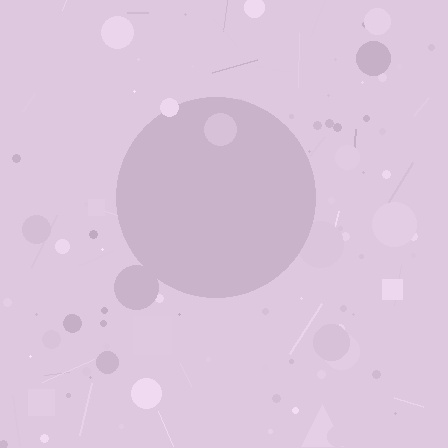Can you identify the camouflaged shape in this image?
The camouflaged shape is a circle.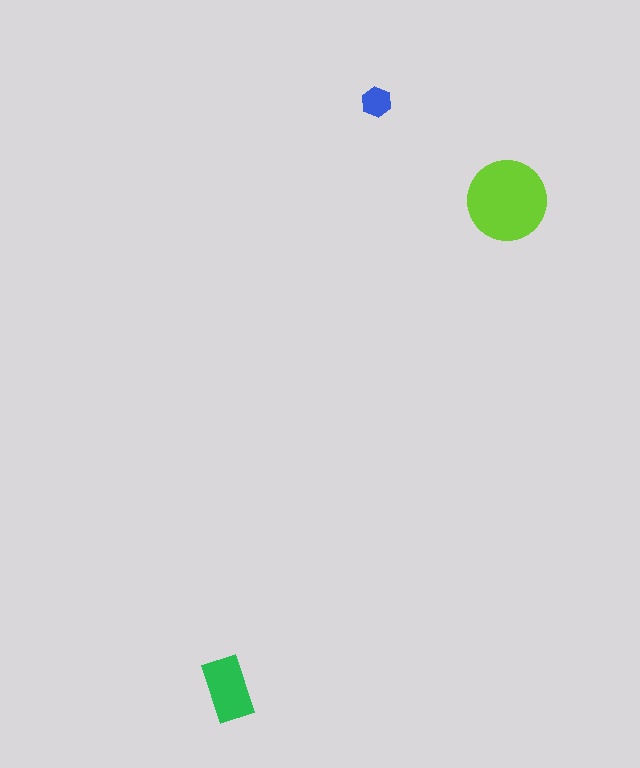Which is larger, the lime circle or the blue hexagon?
The lime circle.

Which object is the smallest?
The blue hexagon.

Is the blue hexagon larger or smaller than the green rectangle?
Smaller.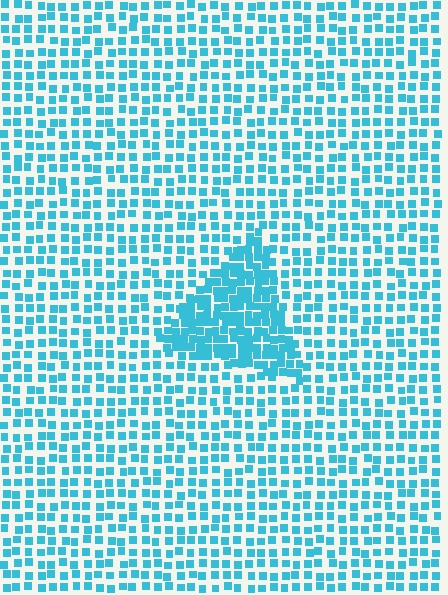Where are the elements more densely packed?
The elements are more densely packed inside the triangle boundary.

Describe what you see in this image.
The image contains small cyan elements arranged at two different densities. A triangle-shaped region is visible where the elements are more densely packed than the surrounding area.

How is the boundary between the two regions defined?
The boundary is defined by a change in element density (approximately 2.0x ratio). All elements are the same color, size, and shape.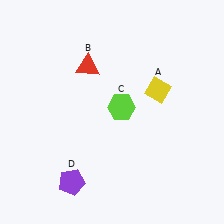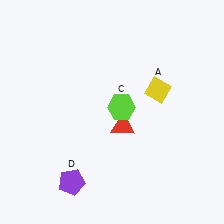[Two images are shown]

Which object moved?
The red triangle (B) moved down.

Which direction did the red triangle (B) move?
The red triangle (B) moved down.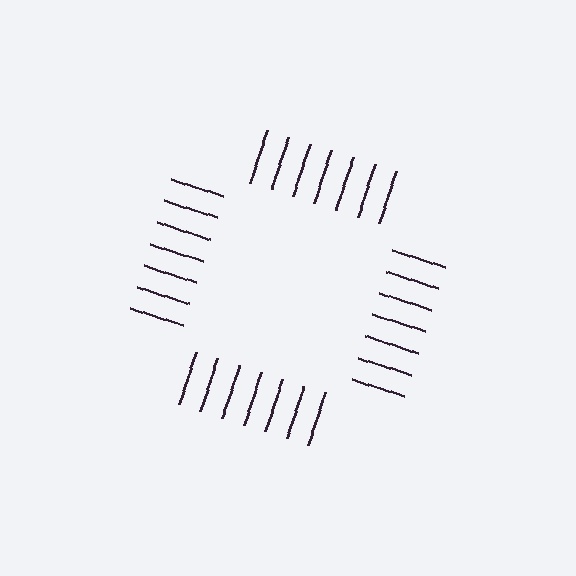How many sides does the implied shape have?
4 sides — the line-ends trace a square.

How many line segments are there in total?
28 — 7 along each of the 4 edges.